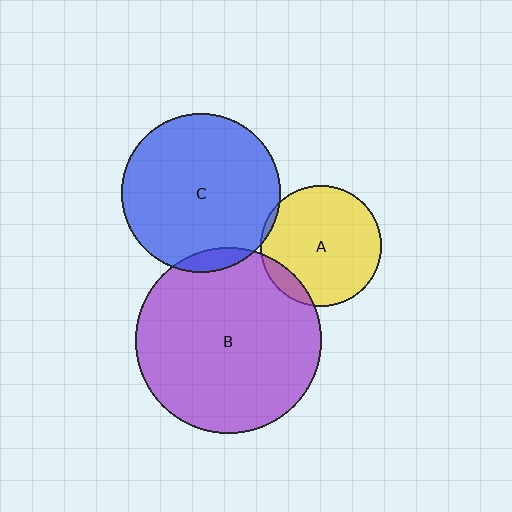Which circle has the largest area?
Circle B (purple).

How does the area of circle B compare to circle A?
Approximately 2.4 times.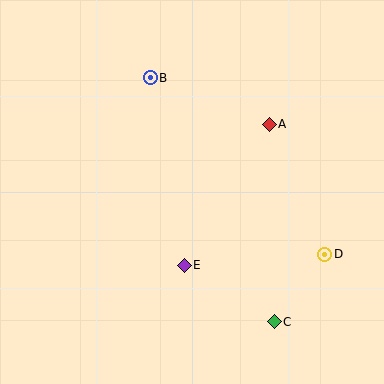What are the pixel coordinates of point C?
Point C is at (274, 322).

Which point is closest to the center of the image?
Point E at (184, 265) is closest to the center.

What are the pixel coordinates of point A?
Point A is at (269, 124).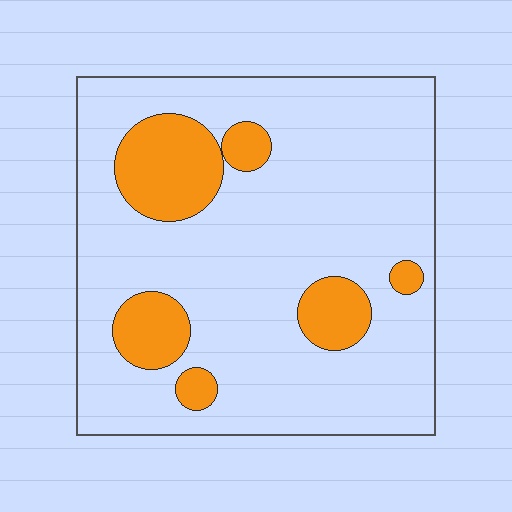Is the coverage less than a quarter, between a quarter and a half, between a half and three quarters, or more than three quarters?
Less than a quarter.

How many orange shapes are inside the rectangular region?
6.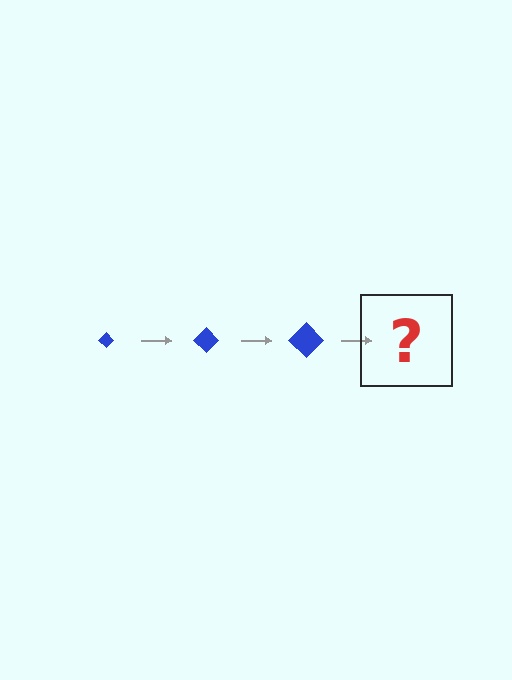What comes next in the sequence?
The next element should be a blue diamond, larger than the previous one.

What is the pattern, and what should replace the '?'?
The pattern is that the diamond gets progressively larger each step. The '?' should be a blue diamond, larger than the previous one.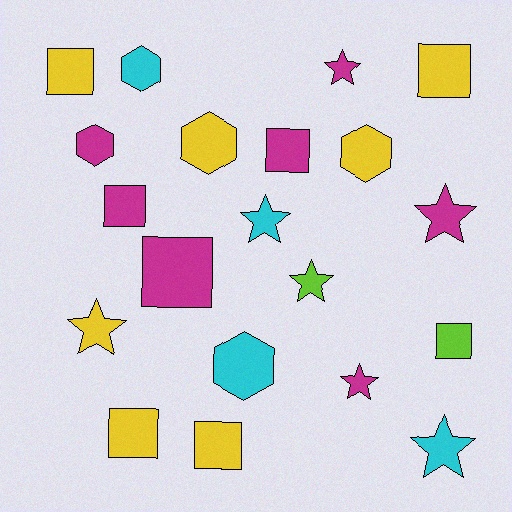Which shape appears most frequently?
Square, with 8 objects.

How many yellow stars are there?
There is 1 yellow star.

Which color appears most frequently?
Yellow, with 7 objects.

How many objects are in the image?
There are 20 objects.